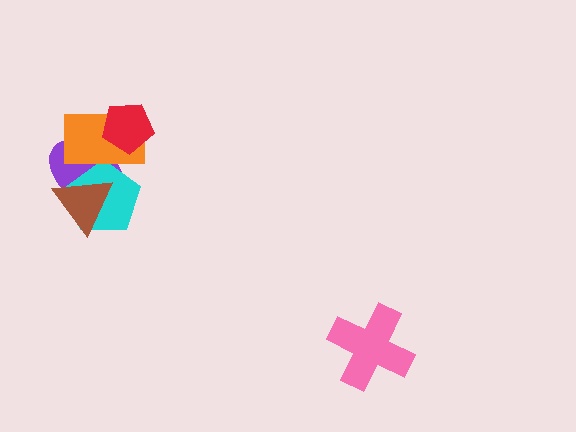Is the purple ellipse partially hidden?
Yes, it is partially covered by another shape.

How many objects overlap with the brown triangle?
3 objects overlap with the brown triangle.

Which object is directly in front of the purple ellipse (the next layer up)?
The cyan pentagon is directly in front of the purple ellipse.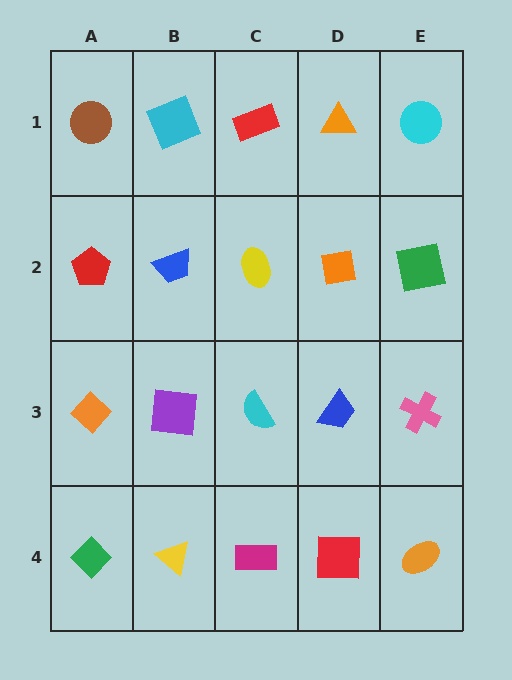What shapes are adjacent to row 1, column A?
A red pentagon (row 2, column A), a cyan square (row 1, column B).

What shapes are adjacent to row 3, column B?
A blue trapezoid (row 2, column B), a yellow triangle (row 4, column B), an orange diamond (row 3, column A), a cyan semicircle (row 3, column C).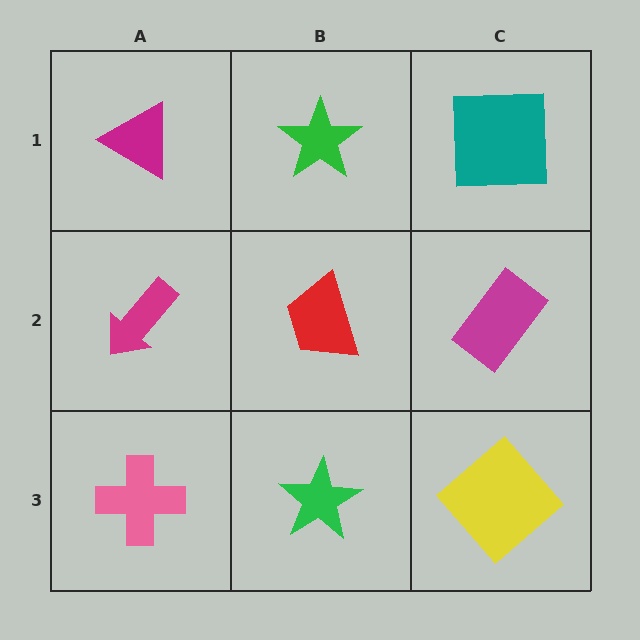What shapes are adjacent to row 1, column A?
A magenta arrow (row 2, column A), a green star (row 1, column B).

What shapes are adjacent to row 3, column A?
A magenta arrow (row 2, column A), a green star (row 3, column B).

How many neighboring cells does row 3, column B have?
3.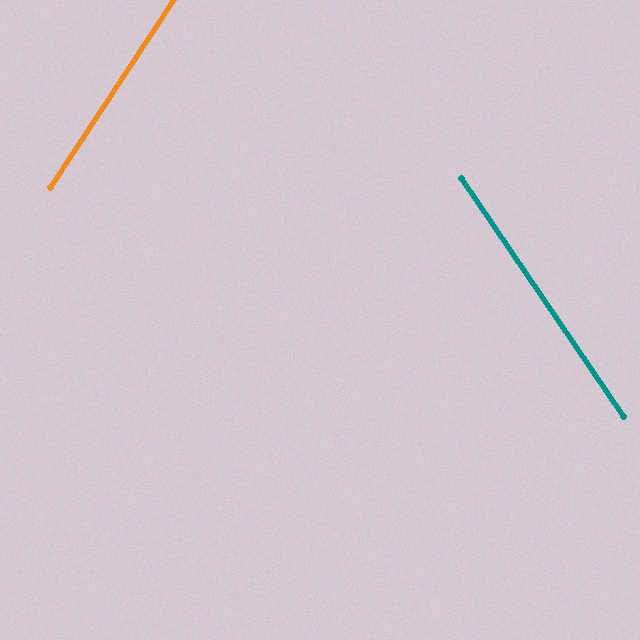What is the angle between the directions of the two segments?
Approximately 68 degrees.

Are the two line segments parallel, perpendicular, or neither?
Neither parallel nor perpendicular — they differ by about 68°.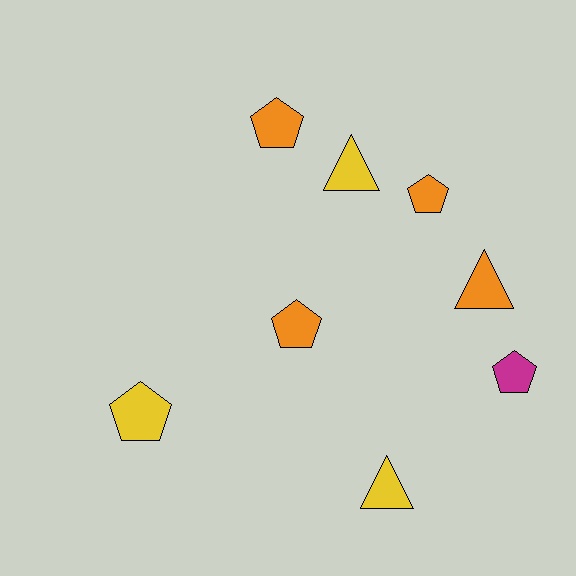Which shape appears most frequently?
Pentagon, with 5 objects.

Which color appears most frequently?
Orange, with 4 objects.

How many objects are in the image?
There are 8 objects.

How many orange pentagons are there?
There are 3 orange pentagons.